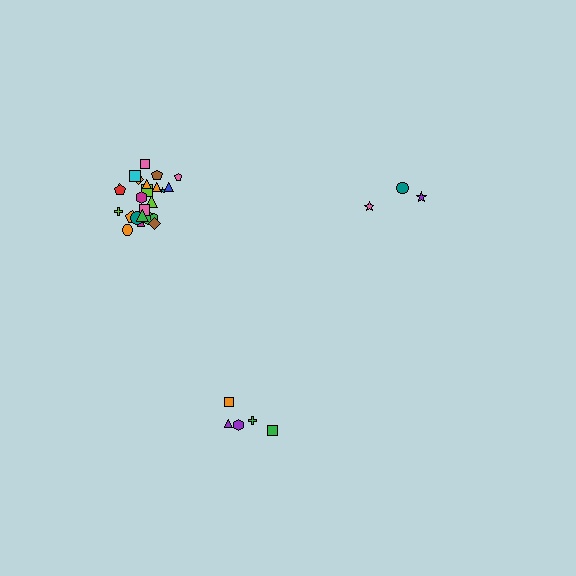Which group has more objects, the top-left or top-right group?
The top-left group.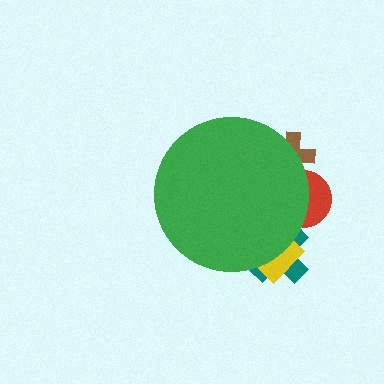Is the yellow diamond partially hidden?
Yes, the yellow diamond is partially hidden behind the green circle.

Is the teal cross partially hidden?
Yes, the teal cross is partially hidden behind the green circle.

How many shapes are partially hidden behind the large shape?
4 shapes are partially hidden.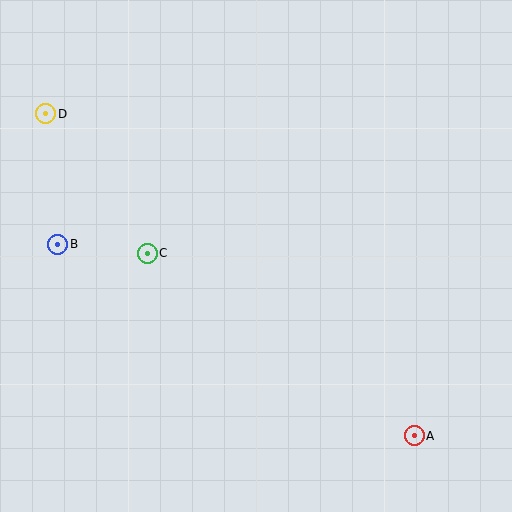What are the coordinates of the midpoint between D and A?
The midpoint between D and A is at (230, 275).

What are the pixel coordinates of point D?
Point D is at (46, 114).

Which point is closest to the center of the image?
Point C at (147, 253) is closest to the center.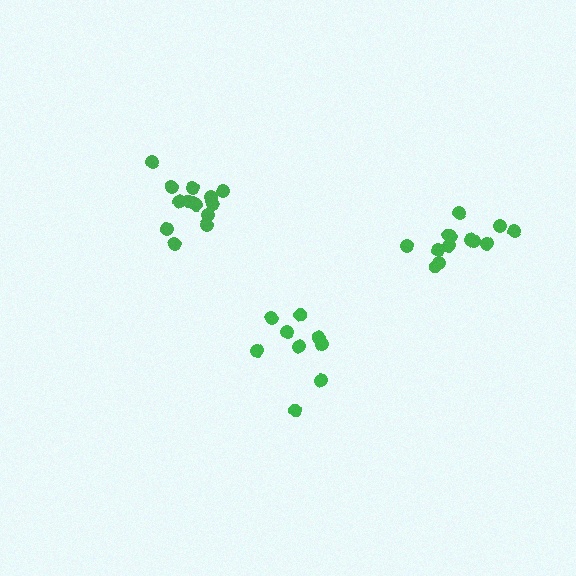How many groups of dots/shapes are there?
There are 3 groups.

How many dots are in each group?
Group 1: 15 dots, Group 2: 13 dots, Group 3: 9 dots (37 total).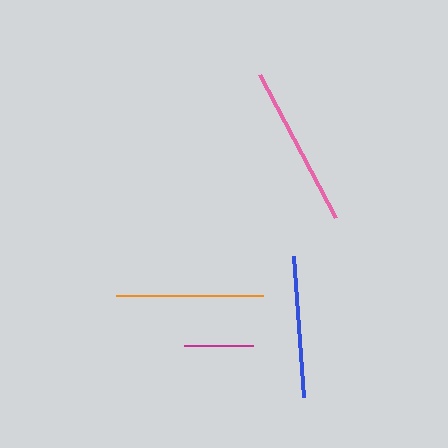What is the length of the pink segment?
The pink segment is approximately 162 pixels long.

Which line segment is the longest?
The pink line is the longest at approximately 162 pixels.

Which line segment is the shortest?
The magenta line is the shortest at approximately 69 pixels.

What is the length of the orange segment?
The orange segment is approximately 147 pixels long.